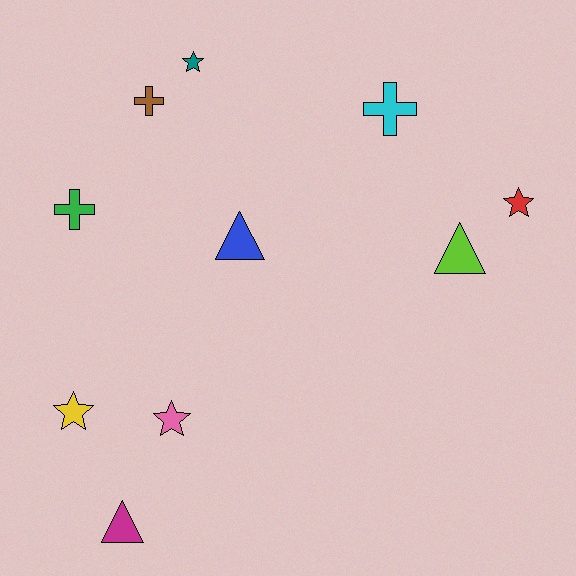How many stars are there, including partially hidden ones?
There are 4 stars.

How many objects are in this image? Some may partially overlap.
There are 10 objects.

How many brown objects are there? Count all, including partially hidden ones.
There is 1 brown object.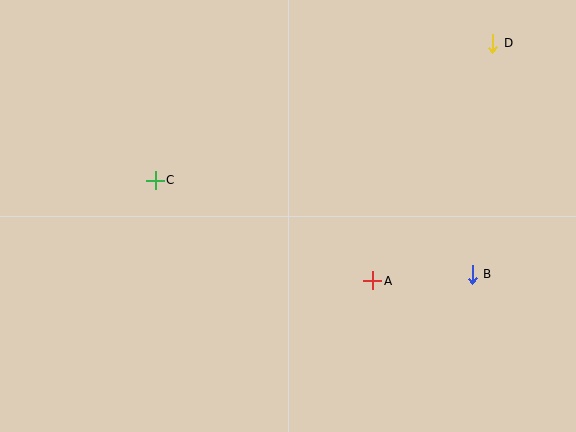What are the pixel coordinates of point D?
Point D is at (493, 43).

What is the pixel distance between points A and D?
The distance between A and D is 266 pixels.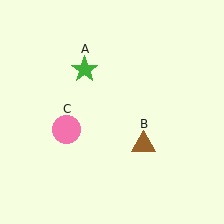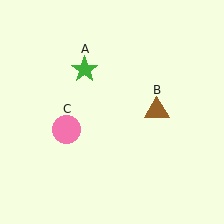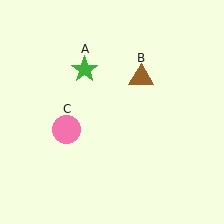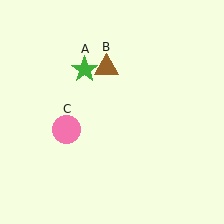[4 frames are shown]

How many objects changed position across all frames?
1 object changed position: brown triangle (object B).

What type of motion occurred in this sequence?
The brown triangle (object B) rotated counterclockwise around the center of the scene.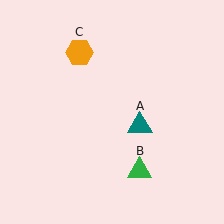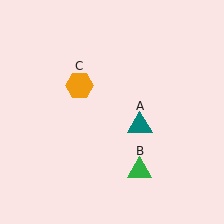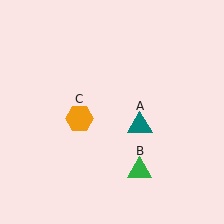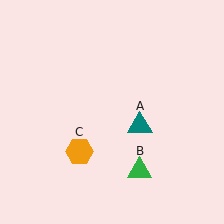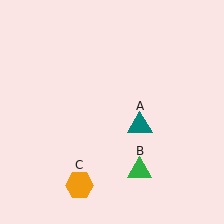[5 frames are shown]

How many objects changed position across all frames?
1 object changed position: orange hexagon (object C).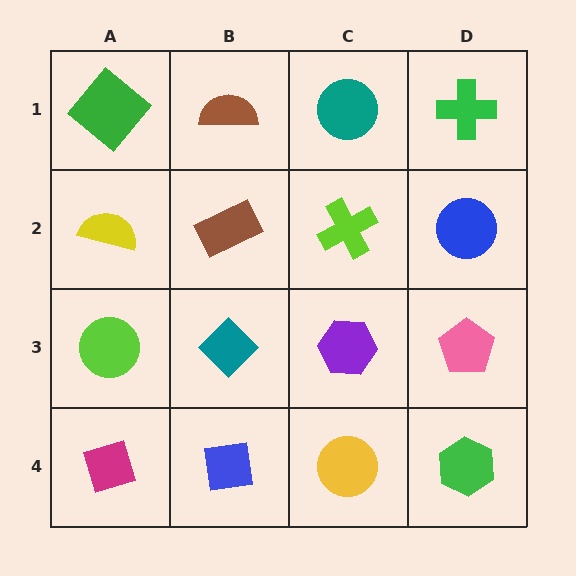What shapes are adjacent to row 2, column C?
A teal circle (row 1, column C), a purple hexagon (row 3, column C), a brown rectangle (row 2, column B), a blue circle (row 2, column D).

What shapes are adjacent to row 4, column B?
A teal diamond (row 3, column B), a magenta diamond (row 4, column A), a yellow circle (row 4, column C).